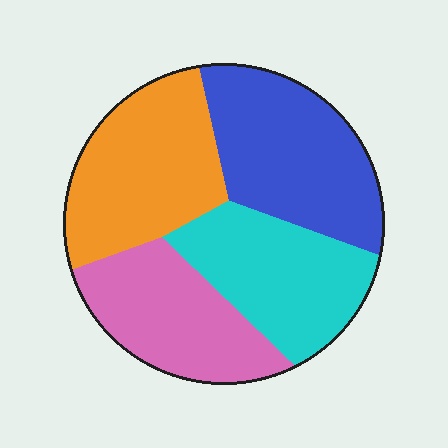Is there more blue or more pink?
Blue.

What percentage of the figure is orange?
Orange covers 27% of the figure.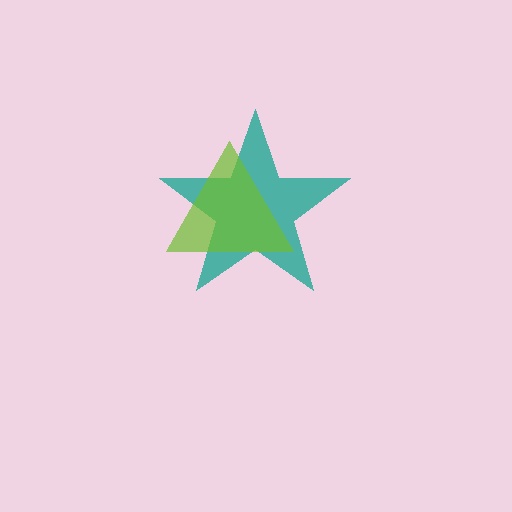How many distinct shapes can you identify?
There are 2 distinct shapes: a teal star, a lime triangle.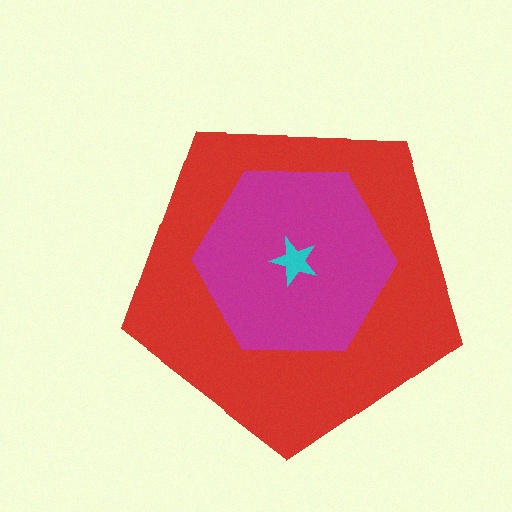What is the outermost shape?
The red pentagon.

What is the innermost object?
The cyan star.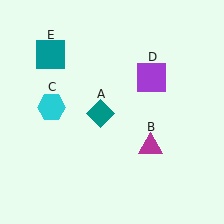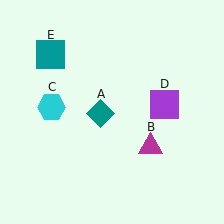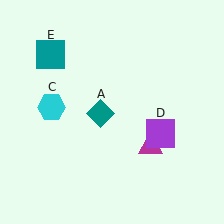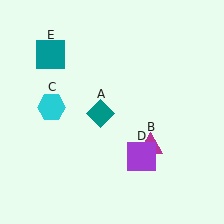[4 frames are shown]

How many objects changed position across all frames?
1 object changed position: purple square (object D).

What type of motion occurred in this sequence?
The purple square (object D) rotated clockwise around the center of the scene.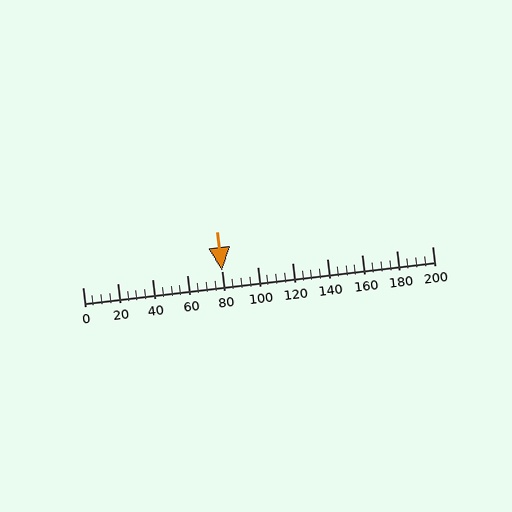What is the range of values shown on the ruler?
The ruler shows values from 0 to 200.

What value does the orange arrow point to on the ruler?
The orange arrow points to approximately 80.